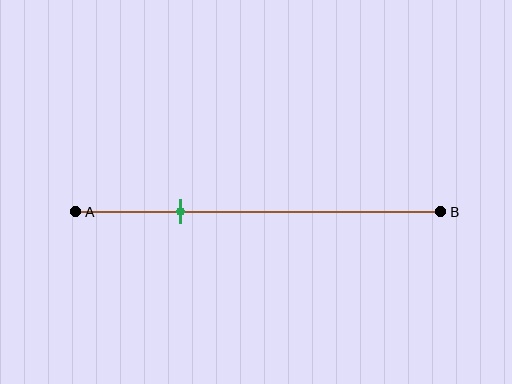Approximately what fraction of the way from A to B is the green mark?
The green mark is approximately 30% of the way from A to B.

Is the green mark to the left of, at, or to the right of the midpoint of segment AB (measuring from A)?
The green mark is to the left of the midpoint of segment AB.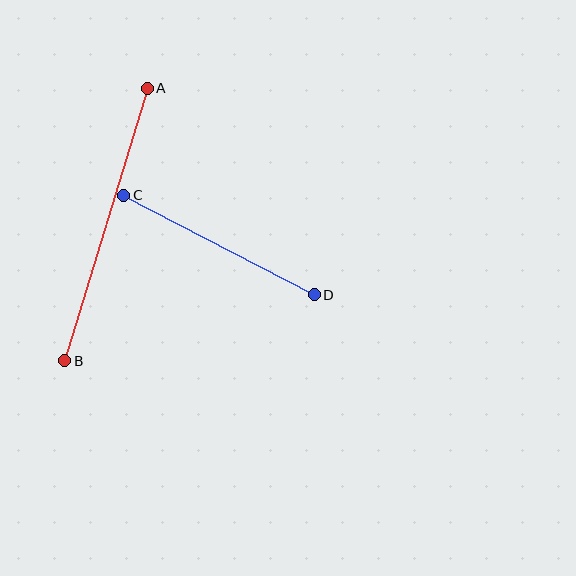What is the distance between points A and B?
The distance is approximately 285 pixels.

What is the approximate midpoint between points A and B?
The midpoint is at approximately (106, 224) pixels.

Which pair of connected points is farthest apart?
Points A and B are farthest apart.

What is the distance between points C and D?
The distance is approximately 215 pixels.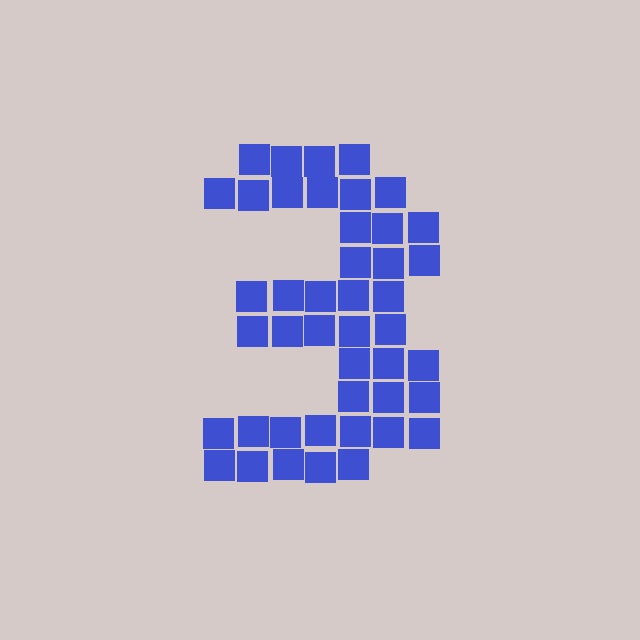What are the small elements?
The small elements are squares.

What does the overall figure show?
The overall figure shows the digit 3.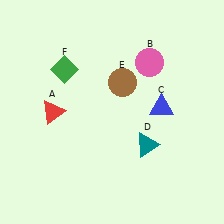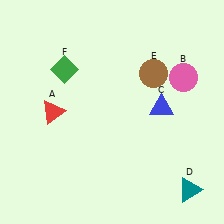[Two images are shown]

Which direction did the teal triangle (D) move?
The teal triangle (D) moved down.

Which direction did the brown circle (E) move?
The brown circle (E) moved right.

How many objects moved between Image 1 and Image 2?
3 objects moved between the two images.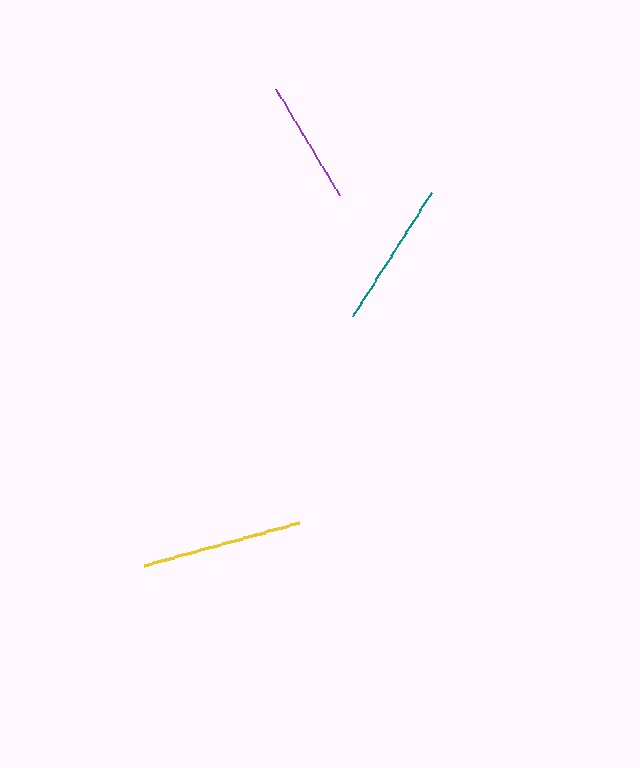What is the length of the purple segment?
The purple segment is approximately 124 pixels long.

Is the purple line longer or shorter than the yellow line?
The yellow line is longer than the purple line.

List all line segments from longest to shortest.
From longest to shortest: yellow, teal, purple.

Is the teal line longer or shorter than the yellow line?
The yellow line is longer than the teal line.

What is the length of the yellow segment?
The yellow segment is approximately 161 pixels long.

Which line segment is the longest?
The yellow line is the longest at approximately 161 pixels.